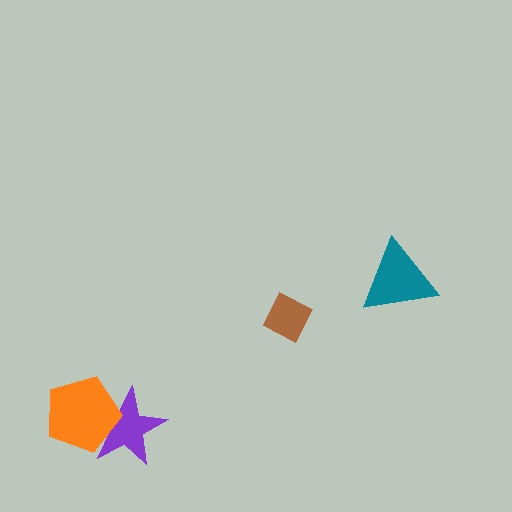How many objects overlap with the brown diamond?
0 objects overlap with the brown diamond.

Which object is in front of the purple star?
The orange pentagon is in front of the purple star.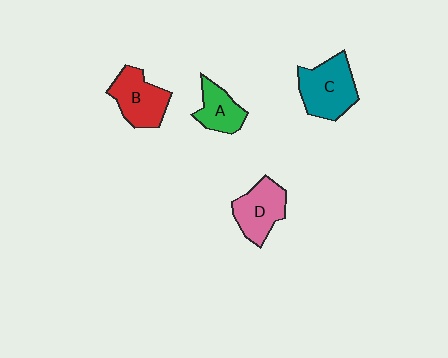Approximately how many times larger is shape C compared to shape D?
Approximately 1.2 times.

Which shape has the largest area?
Shape C (teal).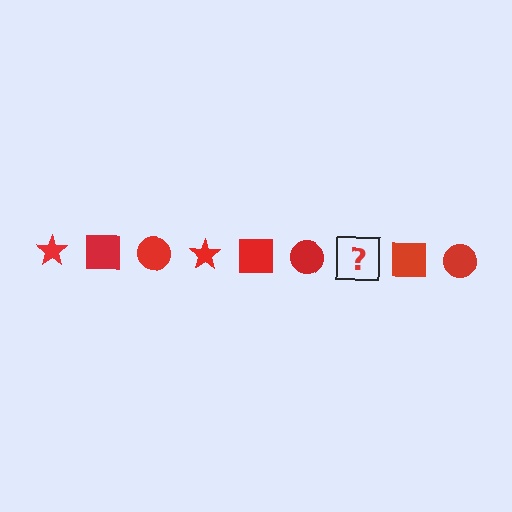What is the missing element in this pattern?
The missing element is a red star.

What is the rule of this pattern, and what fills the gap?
The rule is that the pattern cycles through star, square, circle shapes in red. The gap should be filled with a red star.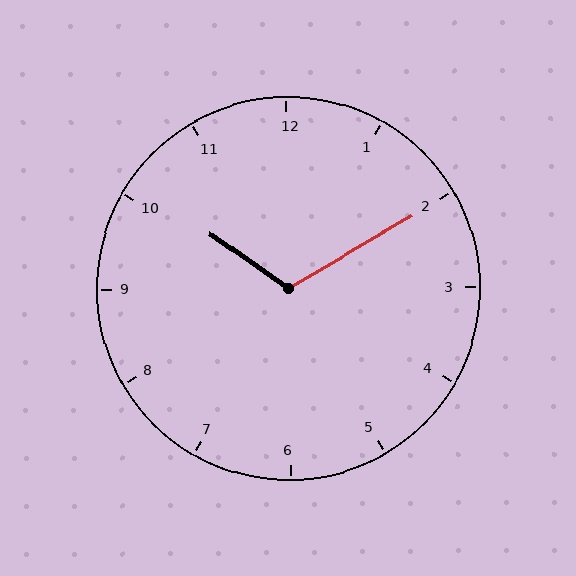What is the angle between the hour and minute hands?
Approximately 115 degrees.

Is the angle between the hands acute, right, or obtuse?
It is obtuse.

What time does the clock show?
10:10.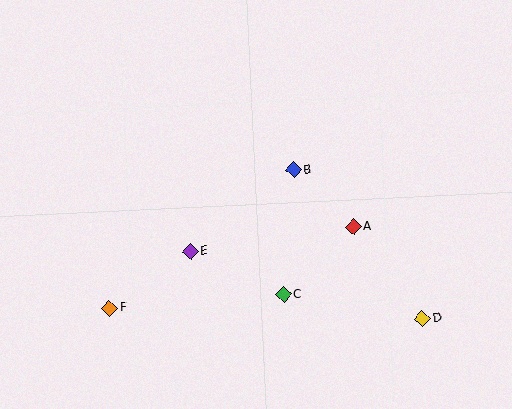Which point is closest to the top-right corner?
Point A is closest to the top-right corner.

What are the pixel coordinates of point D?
Point D is at (422, 318).